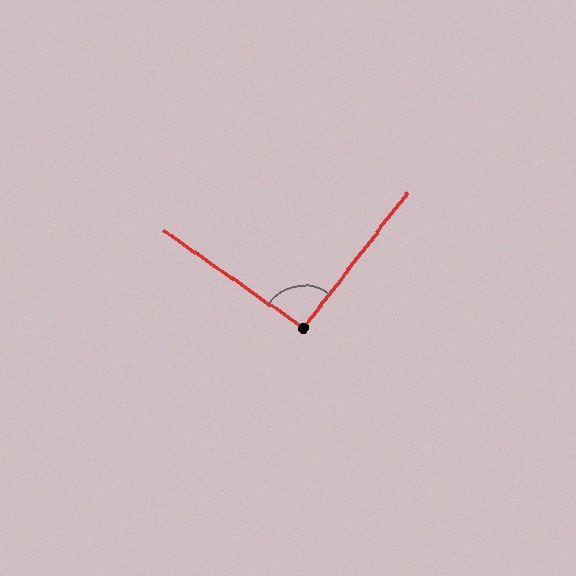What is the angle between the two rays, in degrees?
Approximately 93 degrees.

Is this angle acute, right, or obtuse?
It is approximately a right angle.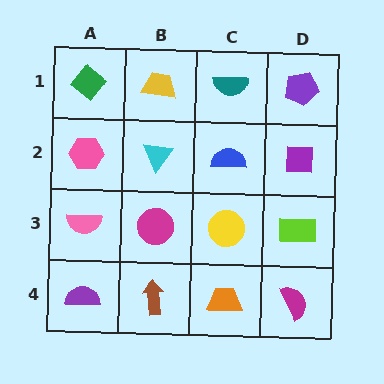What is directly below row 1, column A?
A pink hexagon.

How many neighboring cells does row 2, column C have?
4.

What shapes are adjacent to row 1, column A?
A pink hexagon (row 2, column A), a yellow trapezoid (row 1, column B).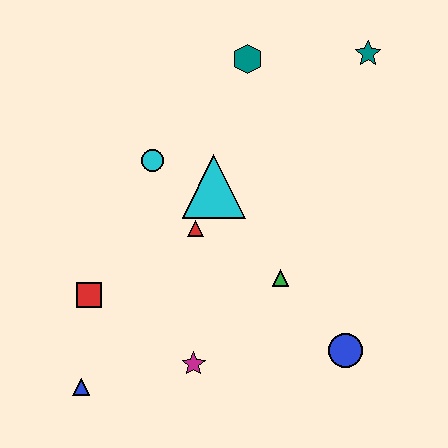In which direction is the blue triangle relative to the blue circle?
The blue triangle is to the left of the blue circle.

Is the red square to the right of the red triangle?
No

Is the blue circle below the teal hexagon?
Yes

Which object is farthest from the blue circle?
The teal hexagon is farthest from the blue circle.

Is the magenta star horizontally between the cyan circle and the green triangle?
Yes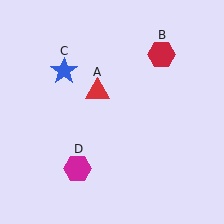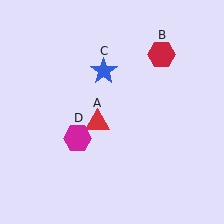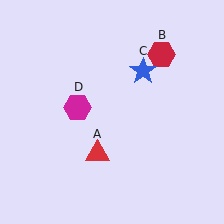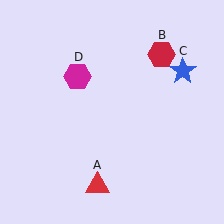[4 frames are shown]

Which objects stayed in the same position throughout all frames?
Red hexagon (object B) remained stationary.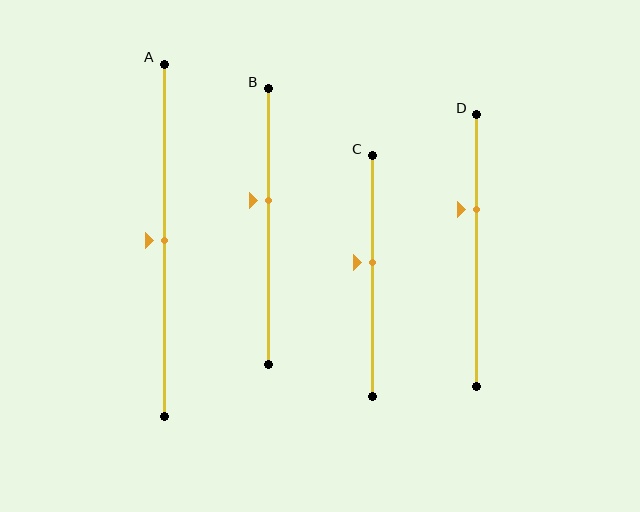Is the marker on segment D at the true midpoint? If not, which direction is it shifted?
No, the marker on segment D is shifted upward by about 15% of the segment length.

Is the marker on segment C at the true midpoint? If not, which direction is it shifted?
No, the marker on segment C is shifted upward by about 6% of the segment length.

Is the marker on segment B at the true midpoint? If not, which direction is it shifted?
No, the marker on segment B is shifted upward by about 10% of the segment length.